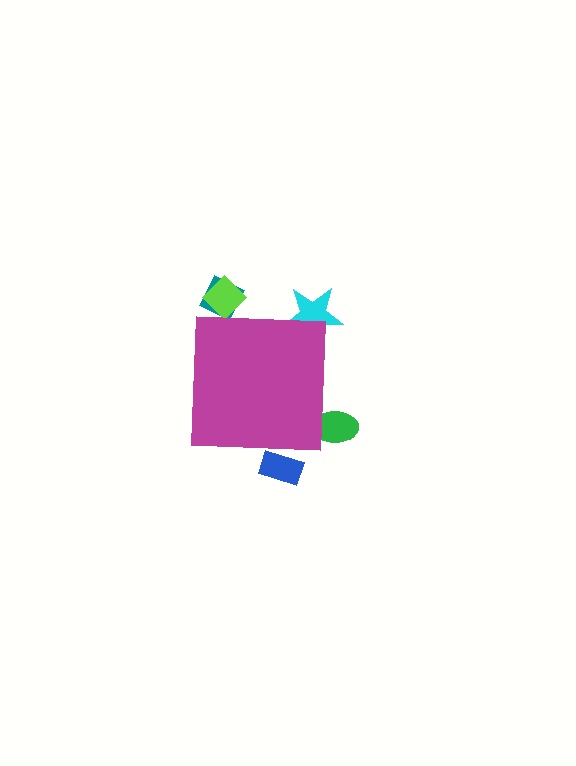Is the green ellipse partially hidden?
Yes, the green ellipse is partially hidden behind the magenta square.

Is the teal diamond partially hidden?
Yes, the teal diamond is partially hidden behind the magenta square.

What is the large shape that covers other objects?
A magenta square.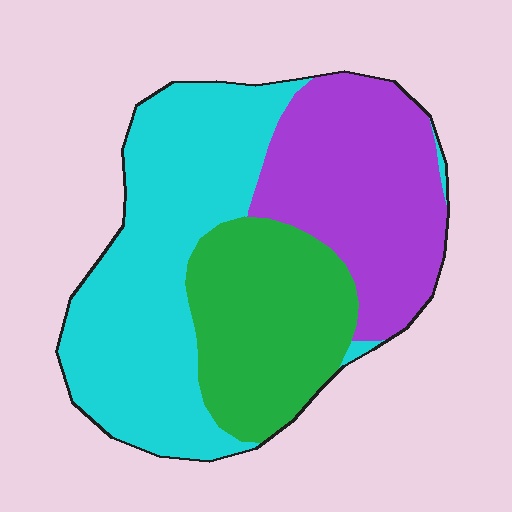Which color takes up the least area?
Green, at roughly 25%.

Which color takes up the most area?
Cyan, at roughly 45%.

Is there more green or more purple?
Purple.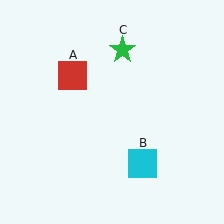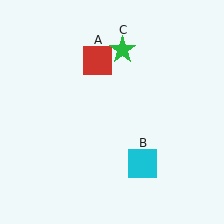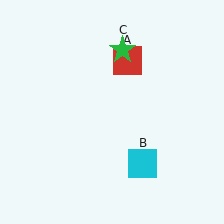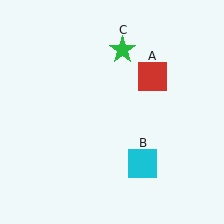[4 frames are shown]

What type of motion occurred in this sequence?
The red square (object A) rotated clockwise around the center of the scene.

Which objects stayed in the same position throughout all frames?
Cyan square (object B) and green star (object C) remained stationary.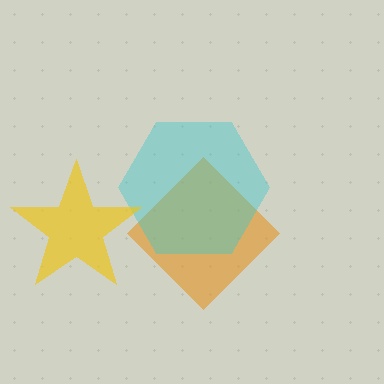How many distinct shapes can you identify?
There are 3 distinct shapes: an orange diamond, a cyan hexagon, a yellow star.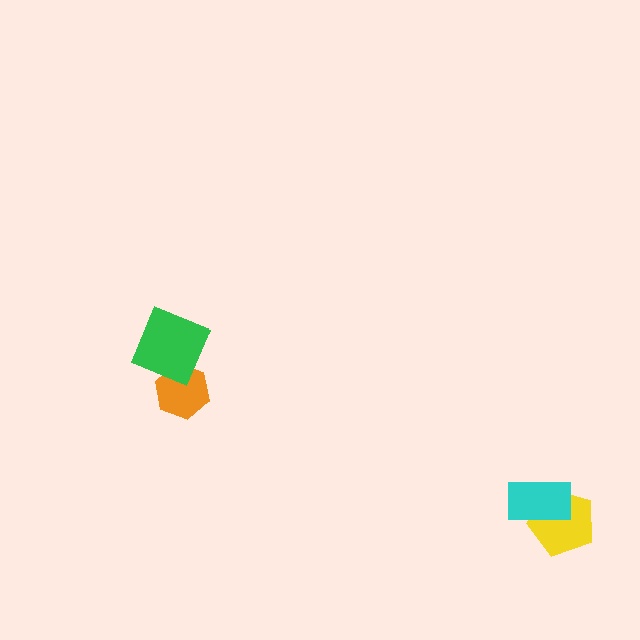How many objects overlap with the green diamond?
1 object overlaps with the green diamond.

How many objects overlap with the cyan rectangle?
1 object overlaps with the cyan rectangle.